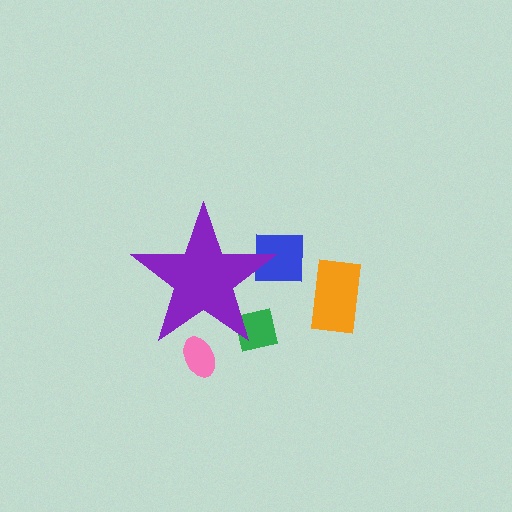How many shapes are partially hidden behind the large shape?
3 shapes are partially hidden.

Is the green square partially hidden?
Yes, the green square is partially hidden behind the purple star.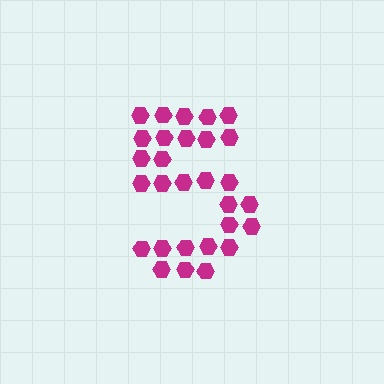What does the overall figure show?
The overall figure shows the digit 5.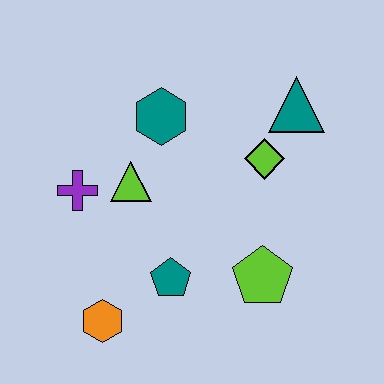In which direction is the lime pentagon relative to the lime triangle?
The lime pentagon is to the right of the lime triangle.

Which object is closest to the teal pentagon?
The orange hexagon is closest to the teal pentagon.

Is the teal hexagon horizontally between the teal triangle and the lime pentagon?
No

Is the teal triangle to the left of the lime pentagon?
No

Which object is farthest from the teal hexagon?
The orange hexagon is farthest from the teal hexagon.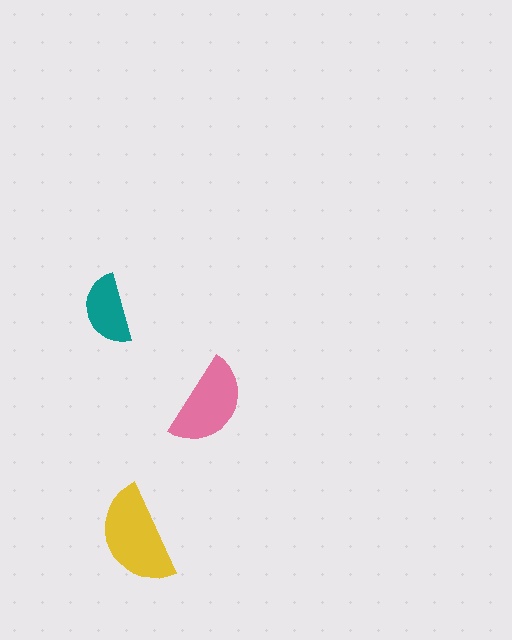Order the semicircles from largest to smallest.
the yellow one, the pink one, the teal one.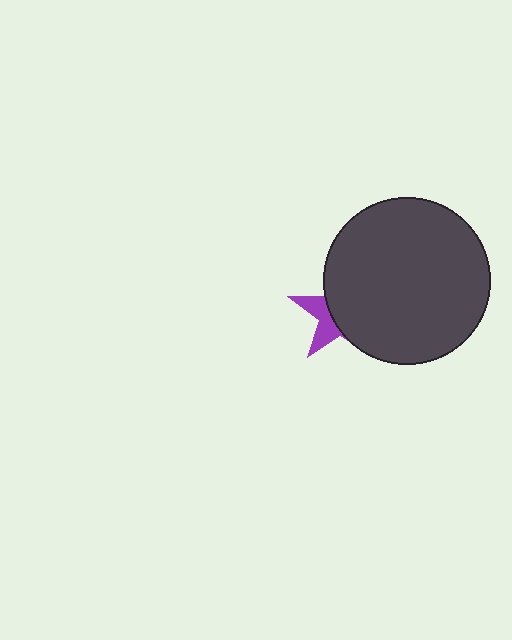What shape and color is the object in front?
The object in front is a dark gray circle.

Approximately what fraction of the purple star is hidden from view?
Roughly 66% of the purple star is hidden behind the dark gray circle.